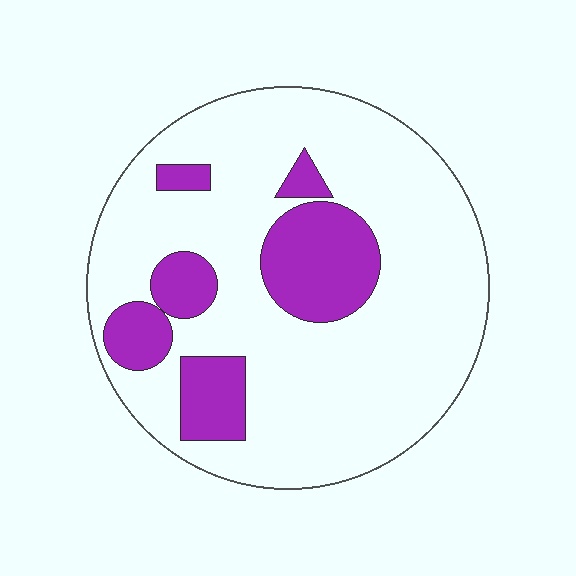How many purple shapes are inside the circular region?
6.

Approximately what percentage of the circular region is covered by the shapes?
Approximately 20%.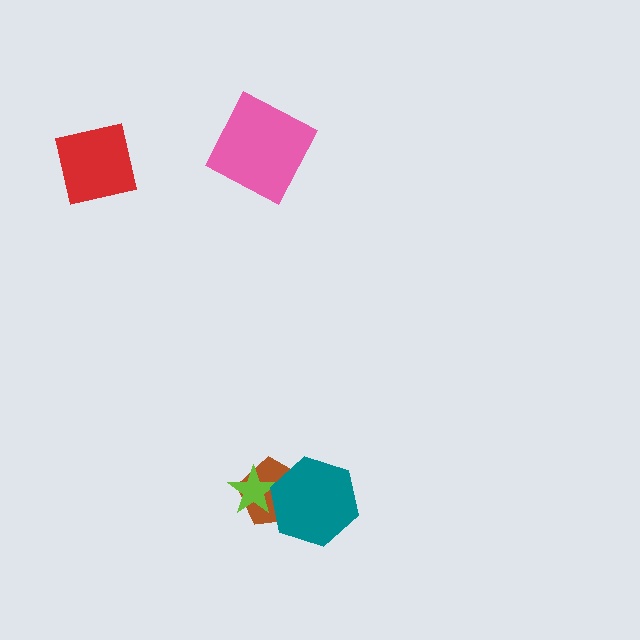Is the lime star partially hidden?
Yes, it is partially covered by another shape.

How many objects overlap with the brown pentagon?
2 objects overlap with the brown pentagon.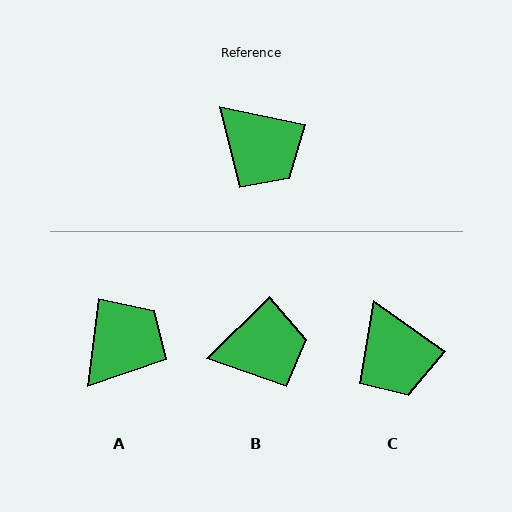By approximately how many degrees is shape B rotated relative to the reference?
Approximately 57 degrees counter-clockwise.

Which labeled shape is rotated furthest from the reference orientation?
A, about 94 degrees away.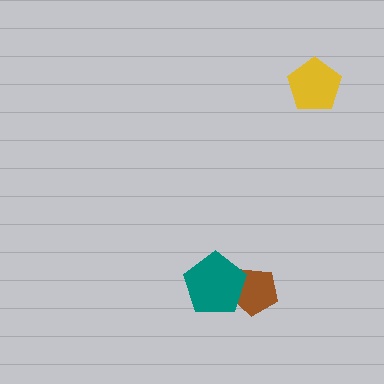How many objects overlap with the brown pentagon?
1 object overlaps with the brown pentagon.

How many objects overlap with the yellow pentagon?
0 objects overlap with the yellow pentagon.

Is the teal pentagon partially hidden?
No, no other shape covers it.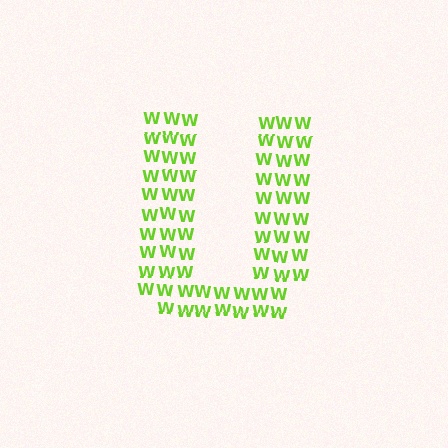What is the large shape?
The large shape is the letter U.